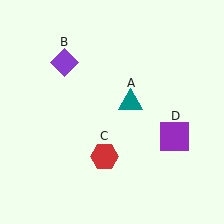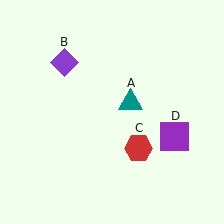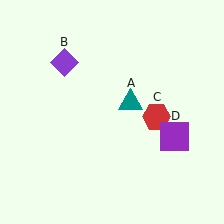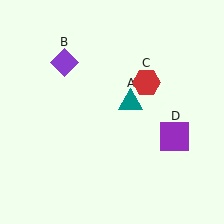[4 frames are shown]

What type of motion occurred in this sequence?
The red hexagon (object C) rotated counterclockwise around the center of the scene.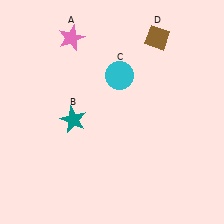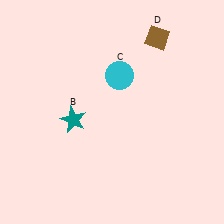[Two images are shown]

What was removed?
The pink star (A) was removed in Image 2.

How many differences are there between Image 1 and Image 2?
There is 1 difference between the two images.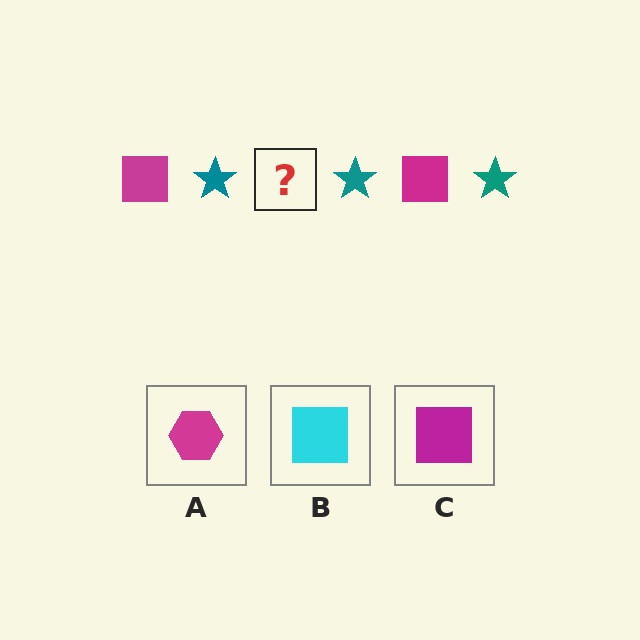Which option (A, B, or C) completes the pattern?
C.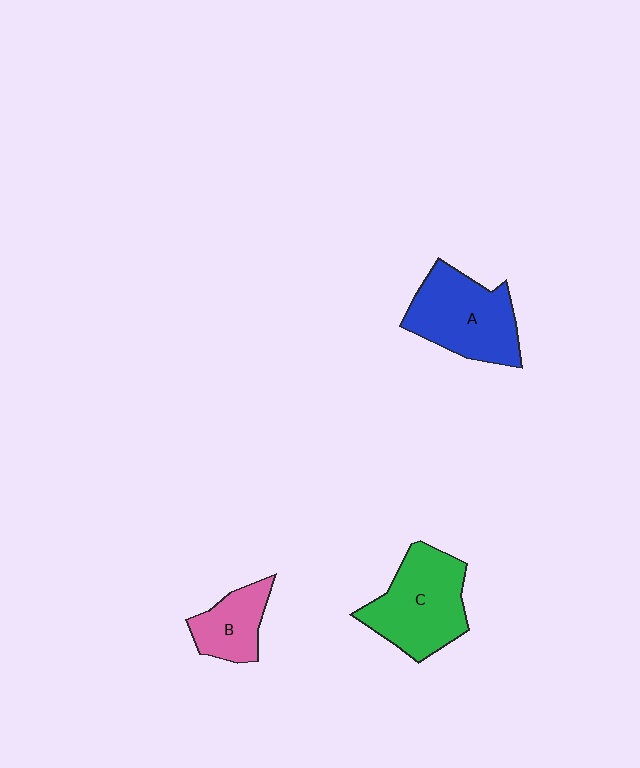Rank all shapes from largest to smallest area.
From largest to smallest: C (green), A (blue), B (pink).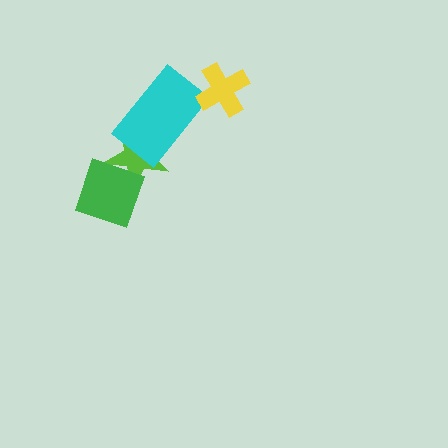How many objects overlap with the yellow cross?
0 objects overlap with the yellow cross.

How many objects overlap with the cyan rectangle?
1 object overlaps with the cyan rectangle.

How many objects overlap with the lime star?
2 objects overlap with the lime star.